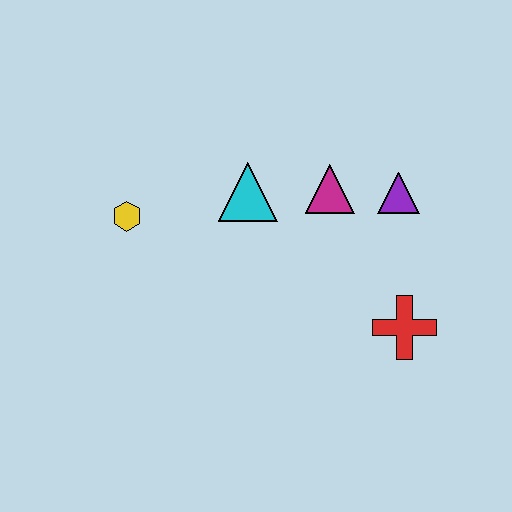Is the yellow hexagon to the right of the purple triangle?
No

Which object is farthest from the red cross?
The yellow hexagon is farthest from the red cross.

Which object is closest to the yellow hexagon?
The cyan triangle is closest to the yellow hexagon.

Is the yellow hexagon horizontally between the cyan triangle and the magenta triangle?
No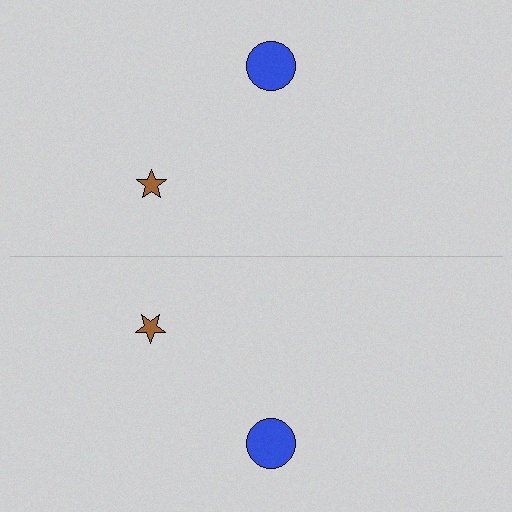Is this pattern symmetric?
Yes, this pattern has bilateral (reflection) symmetry.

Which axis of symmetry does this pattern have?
The pattern has a horizontal axis of symmetry running through the center of the image.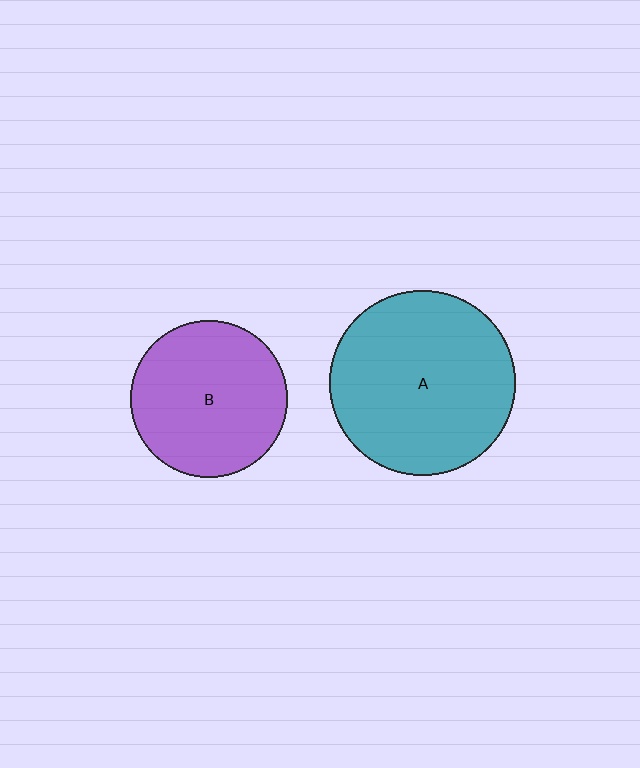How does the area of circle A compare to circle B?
Approximately 1.4 times.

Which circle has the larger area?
Circle A (teal).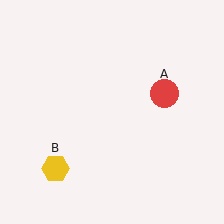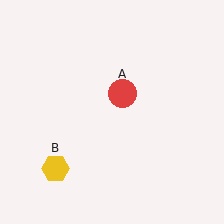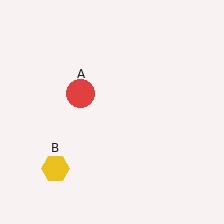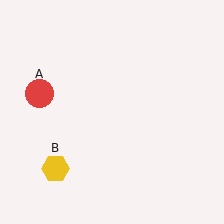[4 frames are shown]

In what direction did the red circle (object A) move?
The red circle (object A) moved left.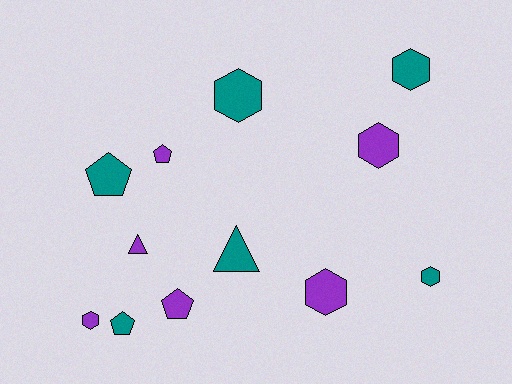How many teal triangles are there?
There is 1 teal triangle.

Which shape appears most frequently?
Hexagon, with 6 objects.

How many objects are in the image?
There are 12 objects.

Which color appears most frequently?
Teal, with 6 objects.